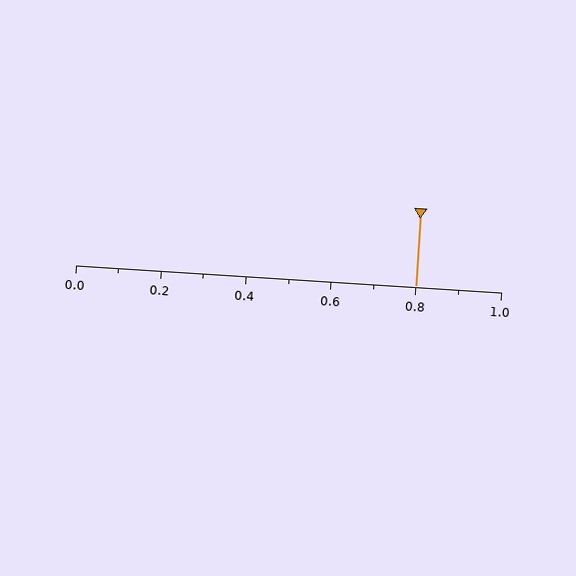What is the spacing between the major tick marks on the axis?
The major ticks are spaced 0.2 apart.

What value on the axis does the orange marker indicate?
The marker indicates approximately 0.8.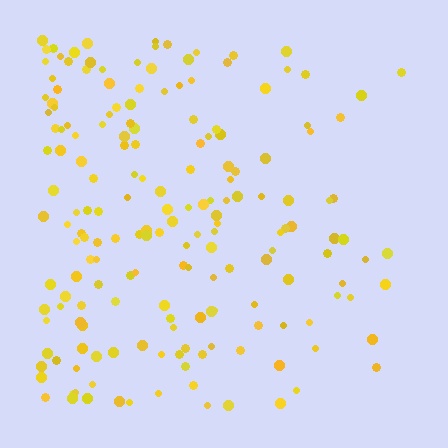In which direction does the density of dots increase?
From right to left, with the left side densest.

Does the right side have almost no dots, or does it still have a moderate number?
Still a moderate number, just noticeably fewer than the left.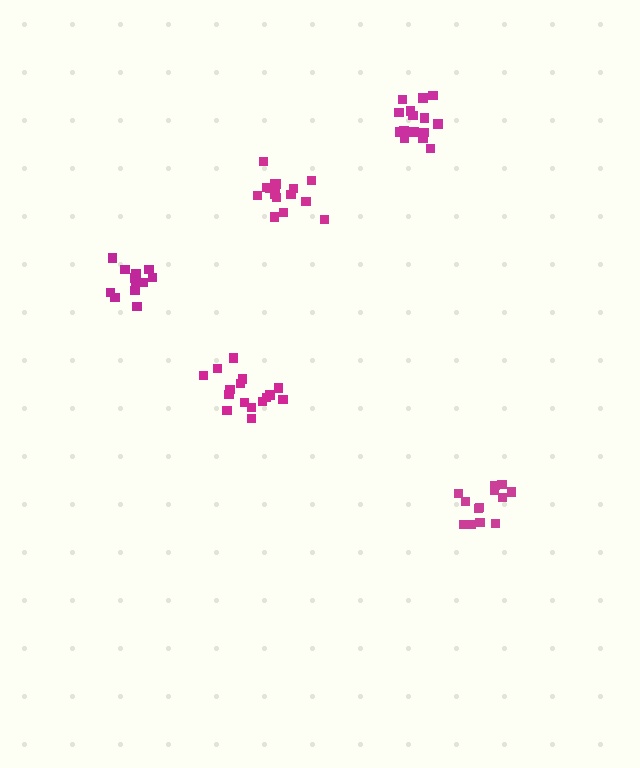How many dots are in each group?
Group 1: 16 dots, Group 2: 13 dots, Group 3: 15 dots, Group 4: 12 dots, Group 5: 16 dots (72 total).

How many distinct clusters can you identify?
There are 5 distinct clusters.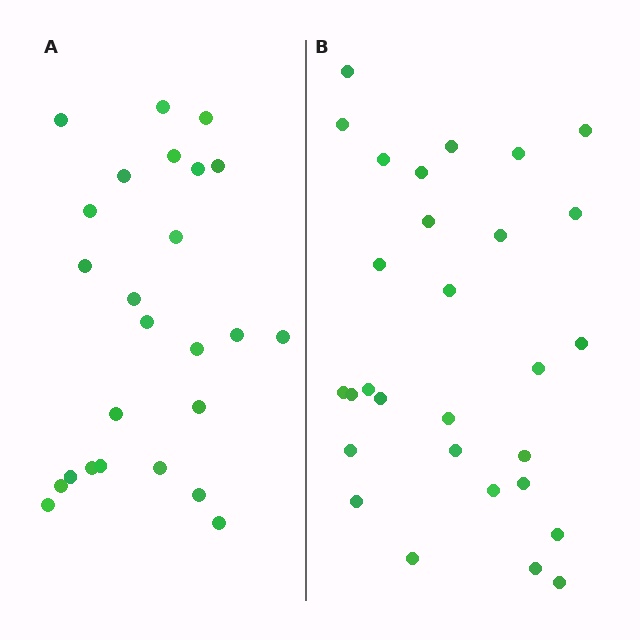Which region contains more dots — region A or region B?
Region B (the right region) has more dots.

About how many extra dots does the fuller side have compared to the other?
Region B has about 4 more dots than region A.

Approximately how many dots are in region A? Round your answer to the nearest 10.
About 20 dots. (The exact count is 25, which rounds to 20.)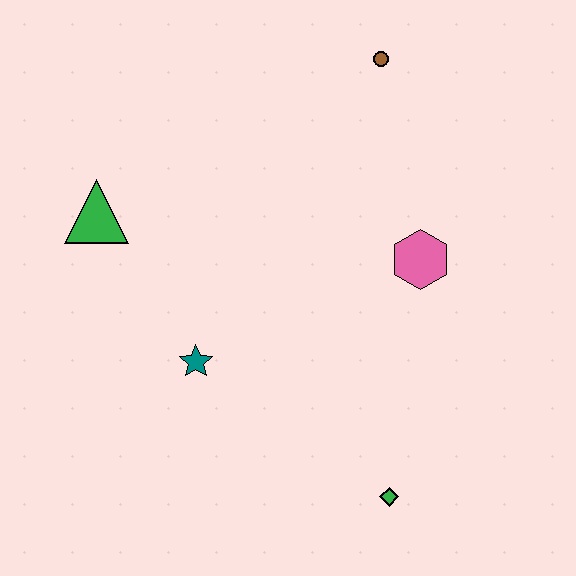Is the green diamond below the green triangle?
Yes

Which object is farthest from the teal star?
The brown circle is farthest from the teal star.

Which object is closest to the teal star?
The green triangle is closest to the teal star.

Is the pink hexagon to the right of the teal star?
Yes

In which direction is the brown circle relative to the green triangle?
The brown circle is to the right of the green triangle.